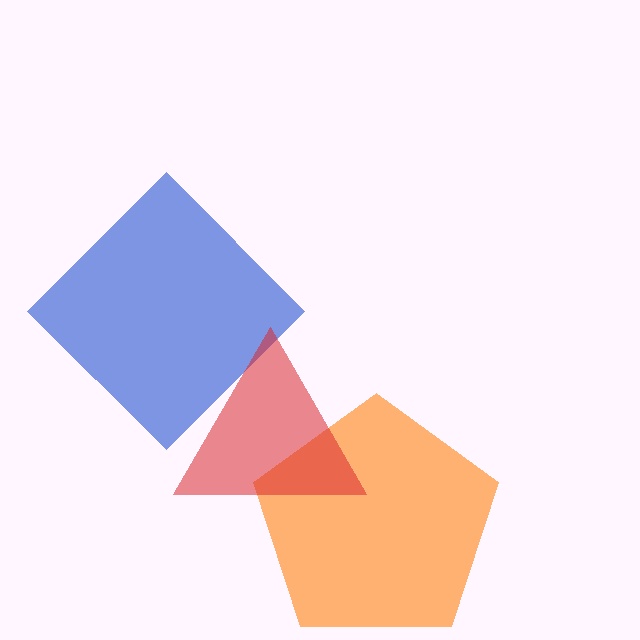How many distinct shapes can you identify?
There are 3 distinct shapes: a blue diamond, an orange pentagon, a red triangle.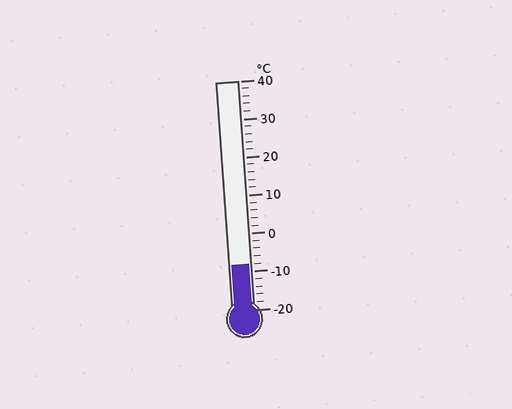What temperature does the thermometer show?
The thermometer shows approximately -8°C.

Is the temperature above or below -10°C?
The temperature is above -10°C.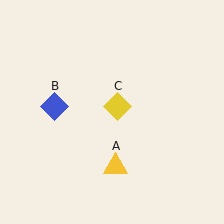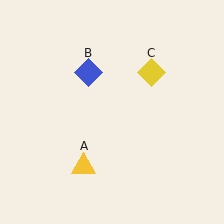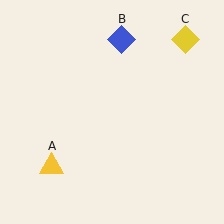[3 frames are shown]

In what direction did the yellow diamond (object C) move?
The yellow diamond (object C) moved up and to the right.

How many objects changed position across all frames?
3 objects changed position: yellow triangle (object A), blue diamond (object B), yellow diamond (object C).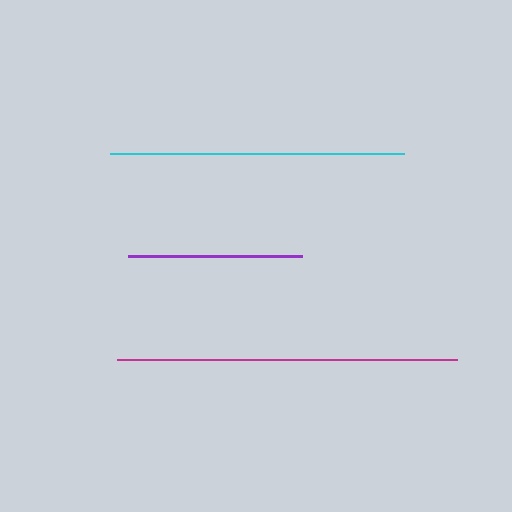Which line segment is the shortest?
The purple line is the shortest at approximately 174 pixels.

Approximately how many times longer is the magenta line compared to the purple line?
The magenta line is approximately 2.0 times the length of the purple line.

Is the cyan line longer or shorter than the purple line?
The cyan line is longer than the purple line.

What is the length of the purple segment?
The purple segment is approximately 174 pixels long.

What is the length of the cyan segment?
The cyan segment is approximately 294 pixels long.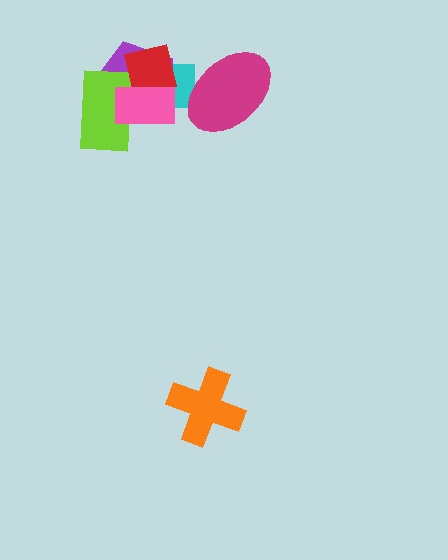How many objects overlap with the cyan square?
4 objects overlap with the cyan square.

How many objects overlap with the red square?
4 objects overlap with the red square.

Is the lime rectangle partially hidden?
Yes, it is partially covered by another shape.